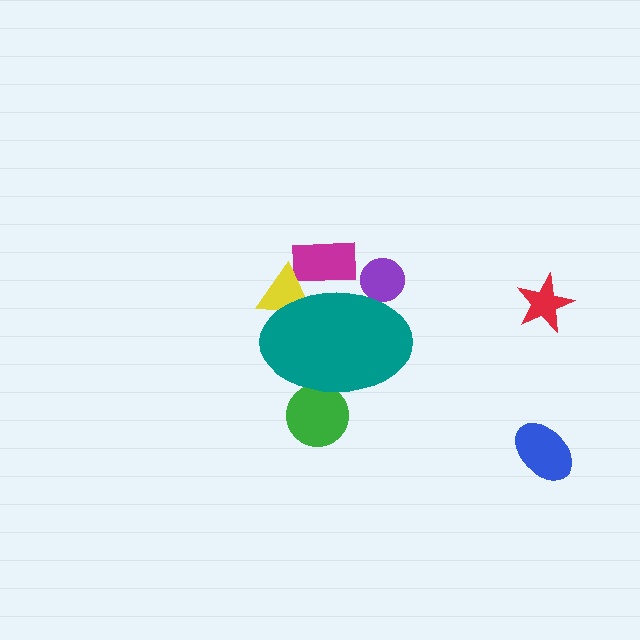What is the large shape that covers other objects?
A teal ellipse.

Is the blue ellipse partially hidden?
No, the blue ellipse is fully visible.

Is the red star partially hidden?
No, the red star is fully visible.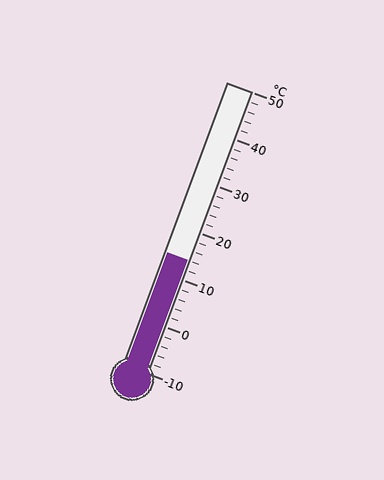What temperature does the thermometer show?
The thermometer shows approximately 14°C.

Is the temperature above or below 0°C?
The temperature is above 0°C.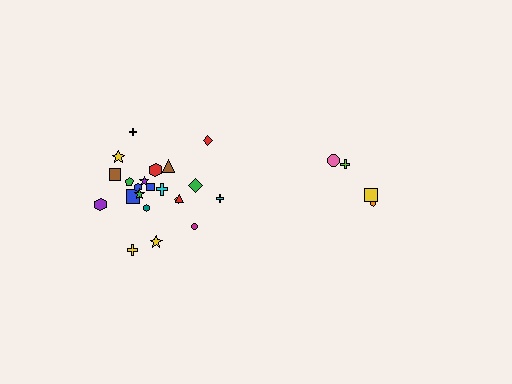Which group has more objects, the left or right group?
The left group.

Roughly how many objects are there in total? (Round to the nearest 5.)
Roughly 25 objects in total.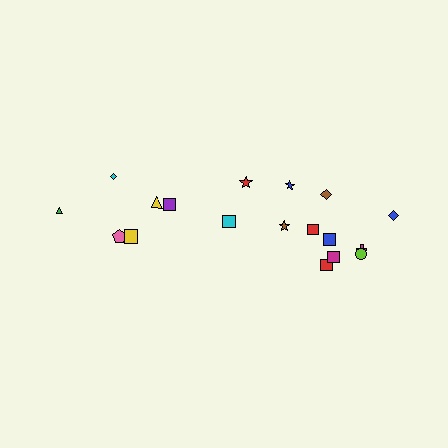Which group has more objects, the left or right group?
The right group.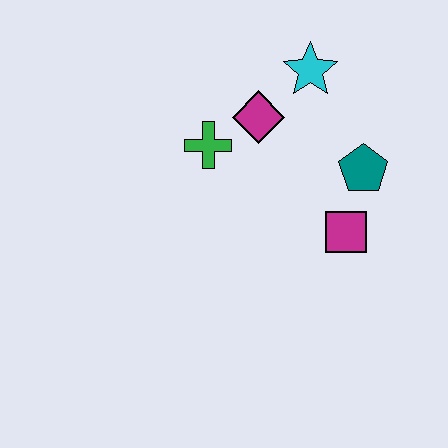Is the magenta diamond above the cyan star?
No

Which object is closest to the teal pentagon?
The magenta square is closest to the teal pentagon.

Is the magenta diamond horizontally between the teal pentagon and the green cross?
Yes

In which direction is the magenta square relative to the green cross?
The magenta square is to the right of the green cross.